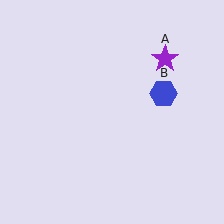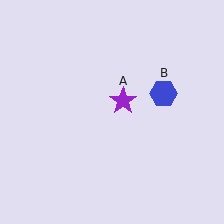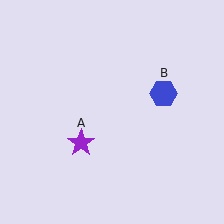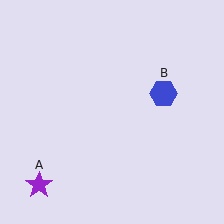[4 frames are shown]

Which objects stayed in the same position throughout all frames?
Blue hexagon (object B) remained stationary.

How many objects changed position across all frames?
1 object changed position: purple star (object A).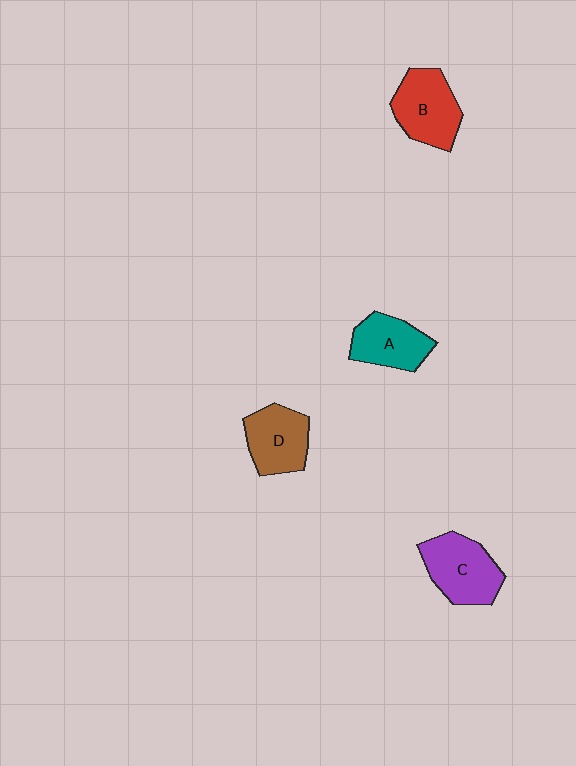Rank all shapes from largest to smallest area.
From largest to smallest: C (purple), B (red), D (brown), A (teal).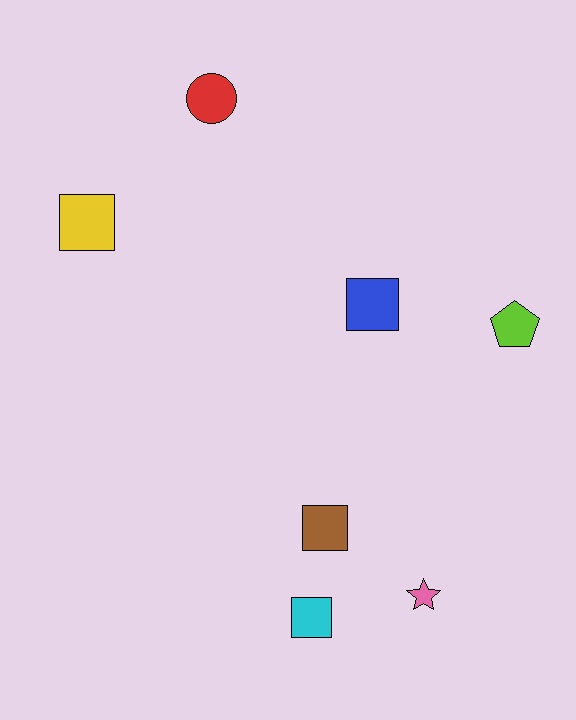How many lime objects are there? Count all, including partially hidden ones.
There is 1 lime object.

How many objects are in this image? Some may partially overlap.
There are 7 objects.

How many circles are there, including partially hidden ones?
There is 1 circle.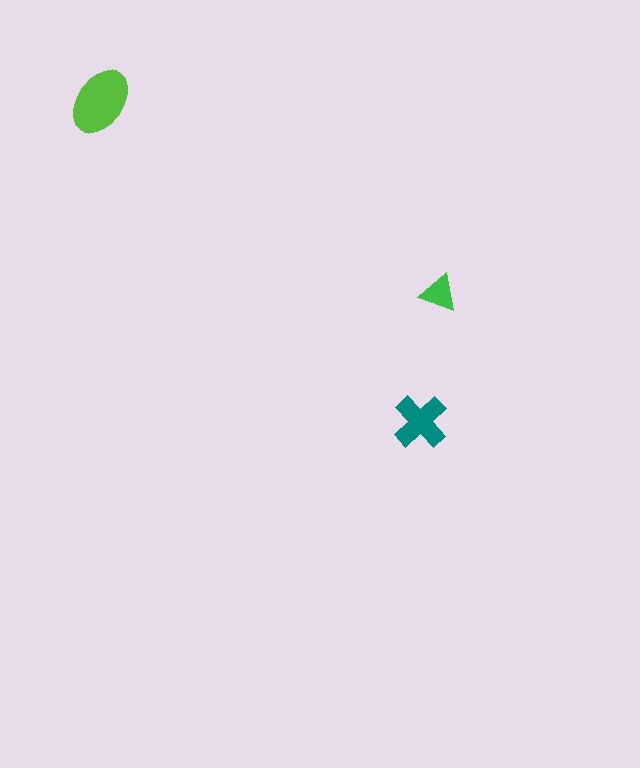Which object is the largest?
The lime ellipse.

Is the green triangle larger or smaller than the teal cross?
Smaller.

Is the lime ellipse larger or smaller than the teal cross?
Larger.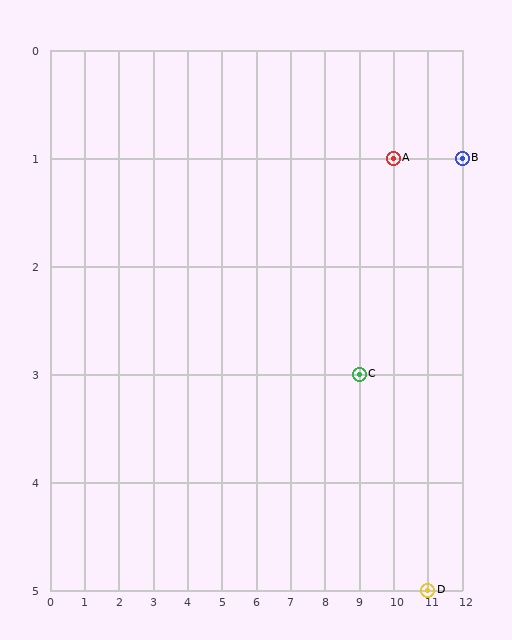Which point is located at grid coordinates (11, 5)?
Point D is at (11, 5).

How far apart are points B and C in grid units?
Points B and C are 3 columns and 2 rows apart (about 3.6 grid units diagonally).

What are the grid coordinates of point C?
Point C is at grid coordinates (9, 3).